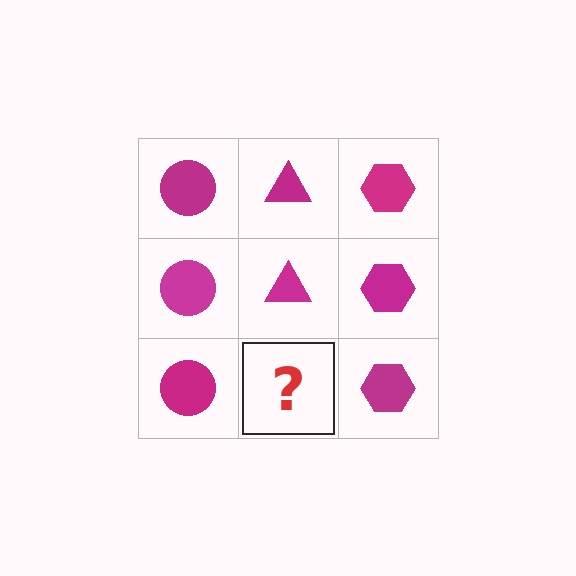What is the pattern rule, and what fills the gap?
The rule is that each column has a consistent shape. The gap should be filled with a magenta triangle.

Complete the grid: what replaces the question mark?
The question mark should be replaced with a magenta triangle.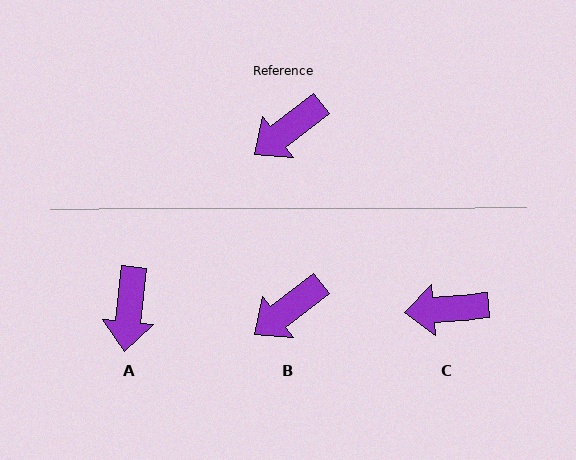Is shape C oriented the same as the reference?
No, it is off by about 33 degrees.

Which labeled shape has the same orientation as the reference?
B.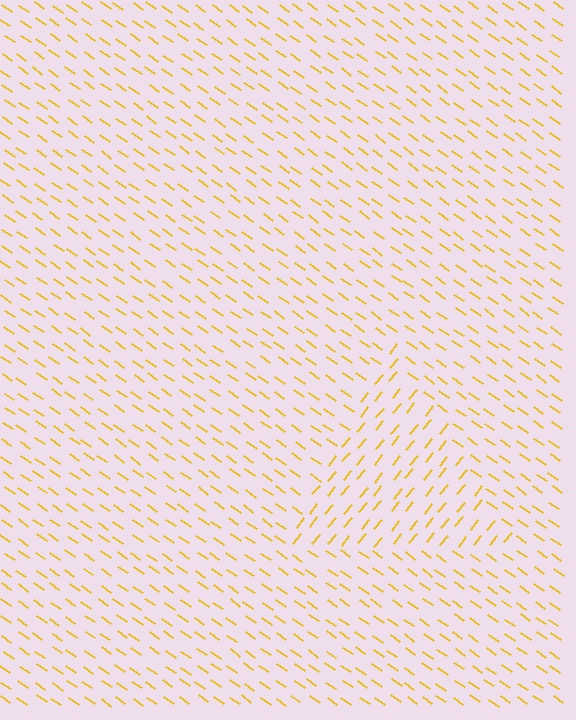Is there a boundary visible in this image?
Yes, there is a texture boundary formed by a change in line orientation.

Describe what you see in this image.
The image is filled with small yellow line segments. A triangle region in the image has lines oriented differently from the surrounding lines, creating a visible texture boundary.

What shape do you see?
I see a triangle.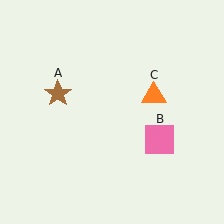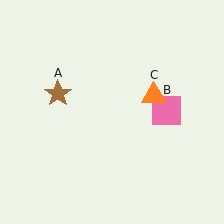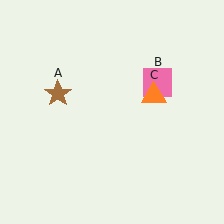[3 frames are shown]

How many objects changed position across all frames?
1 object changed position: pink square (object B).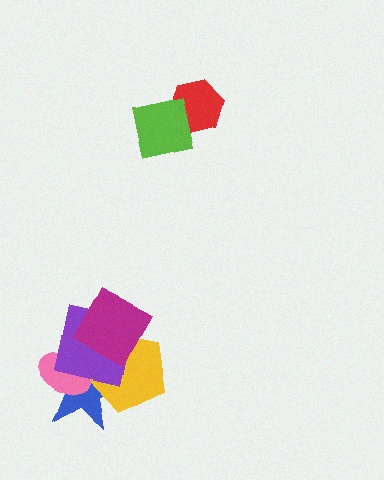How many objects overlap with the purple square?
4 objects overlap with the purple square.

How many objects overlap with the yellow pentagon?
4 objects overlap with the yellow pentagon.